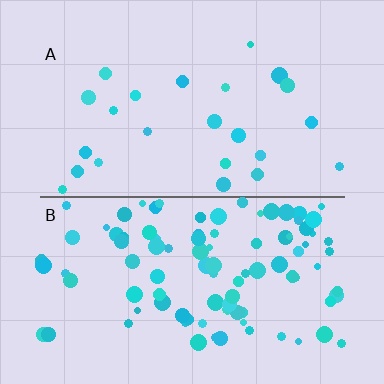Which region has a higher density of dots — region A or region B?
B (the bottom).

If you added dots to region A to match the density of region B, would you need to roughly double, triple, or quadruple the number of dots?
Approximately quadruple.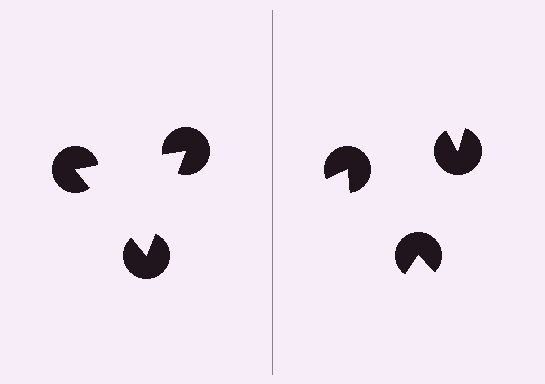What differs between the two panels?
The pac-man discs are positioned identically on both sides; only the wedge orientations differ. On the left they align to a triangle; on the right they are misaligned.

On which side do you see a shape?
An illusory triangle appears on the left side. On the right side the wedge cuts are rotated, so no coherent shape forms.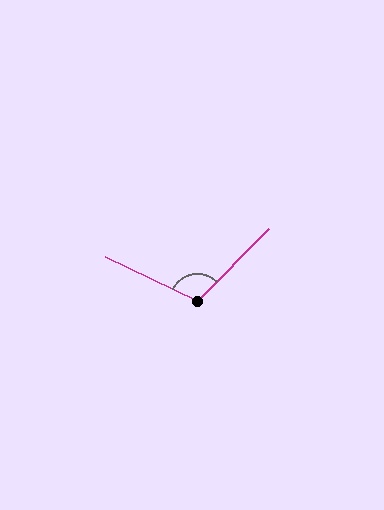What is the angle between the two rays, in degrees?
Approximately 109 degrees.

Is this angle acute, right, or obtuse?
It is obtuse.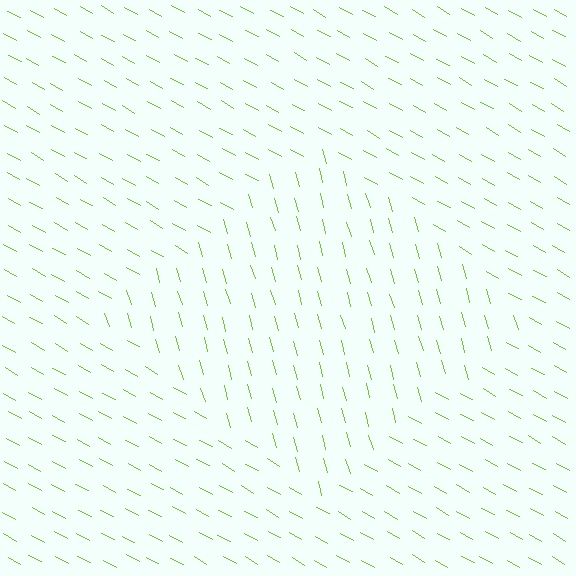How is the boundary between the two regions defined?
The boundary is defined purely by a change in line orientation (approximately 45 degrees difference). All lines are the same color and thickness.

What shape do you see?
I see a diamond.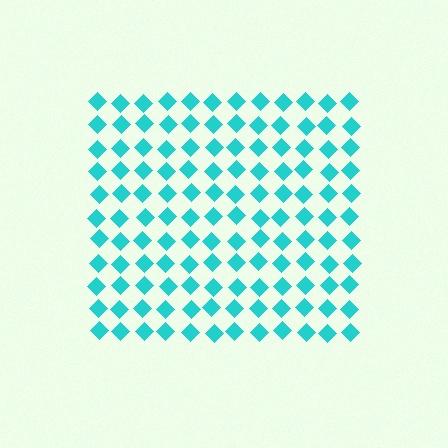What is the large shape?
The large shape is a square.